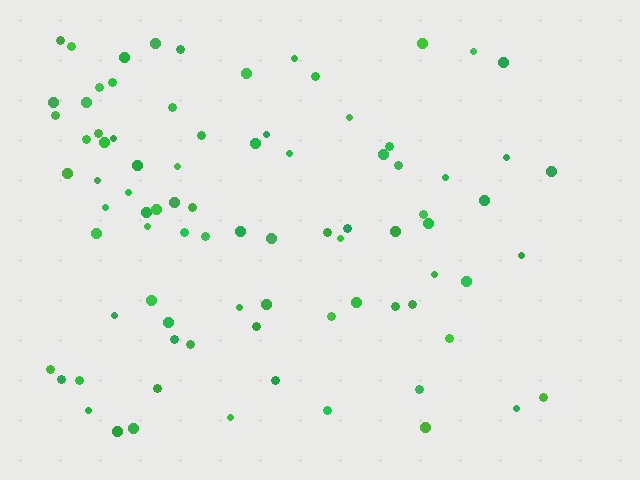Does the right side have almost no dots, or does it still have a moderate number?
Still a moderate number, just noticeably fewer than the left.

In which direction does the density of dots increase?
From right to left, with the left side densest.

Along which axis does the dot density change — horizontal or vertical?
Horizontal.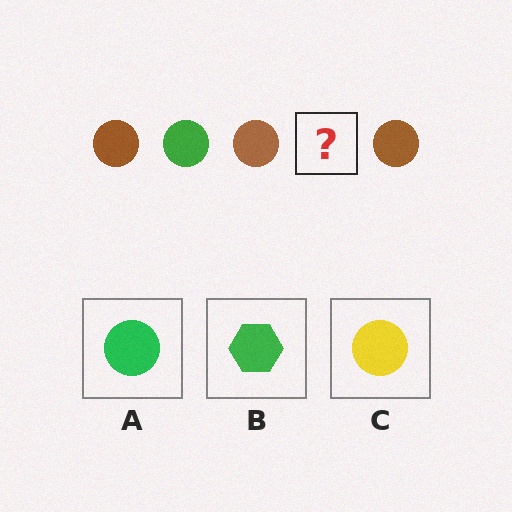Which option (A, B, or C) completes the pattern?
A.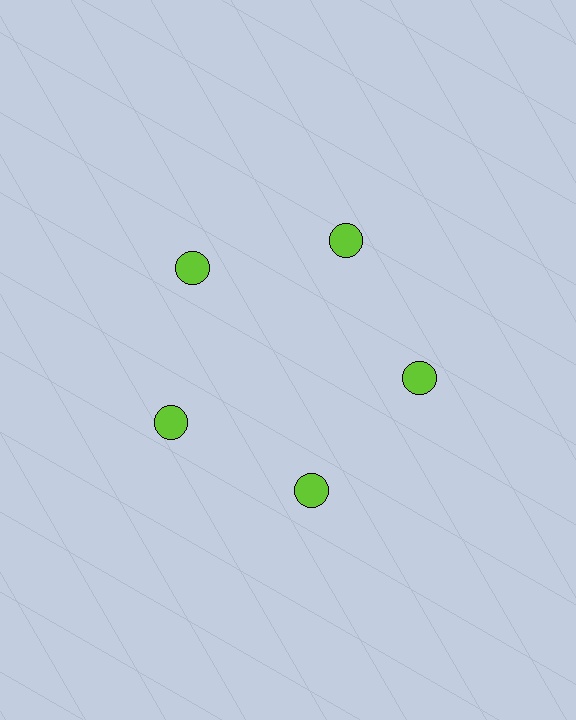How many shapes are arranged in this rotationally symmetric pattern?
There are 5 shapes, arranged in 5 groups of 1.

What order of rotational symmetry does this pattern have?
This pattern has 5-fold rotational symmetry.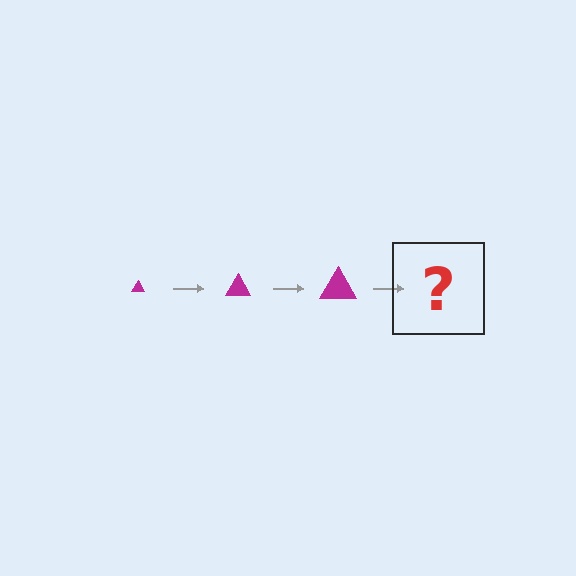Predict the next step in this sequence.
The next step is a magenta triangle, larger than the previous one.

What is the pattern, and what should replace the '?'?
The pattern is that the triangle gets progressively larger each step. The '?' should be a magenta triangle, larger than the previous one.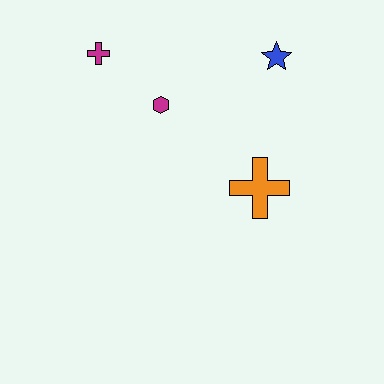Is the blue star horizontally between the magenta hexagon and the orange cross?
No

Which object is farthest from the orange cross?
The magenta cross is farthest from the orange cross.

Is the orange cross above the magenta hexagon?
No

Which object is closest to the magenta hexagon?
The magenta cross is closest to the magenta hexagon.